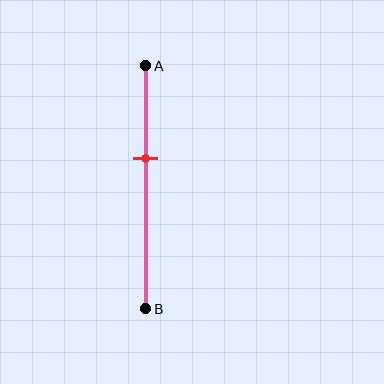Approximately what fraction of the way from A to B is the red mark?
The red mark is approximately 40% of the way from A to B.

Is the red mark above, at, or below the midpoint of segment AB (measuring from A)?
The red mark is above the midpoint of segment AB.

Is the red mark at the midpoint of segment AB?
No, the mark is at about 40% from A, not at the 50% midpoint.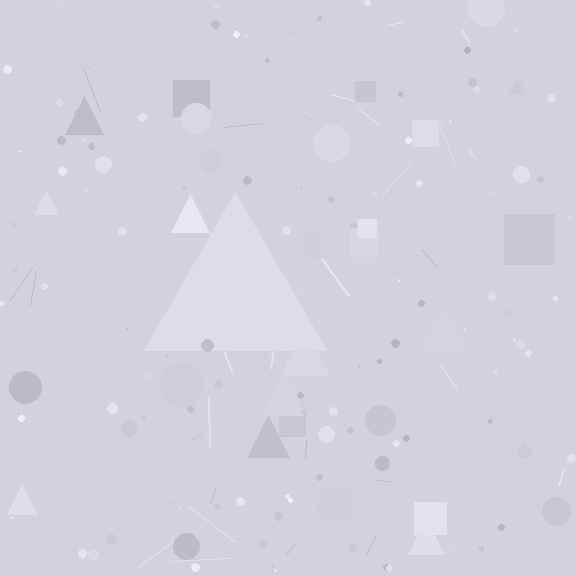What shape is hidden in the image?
A triangle is hidden in the image.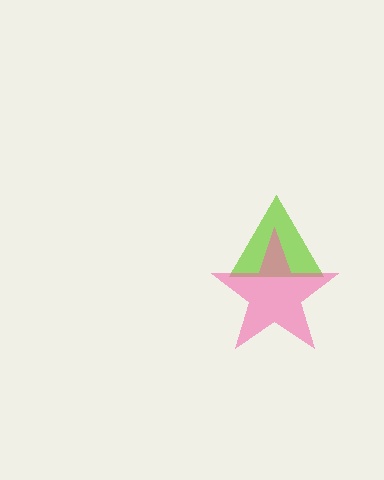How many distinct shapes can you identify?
There are 2 distinct shapes: a lime triangle, a pink star.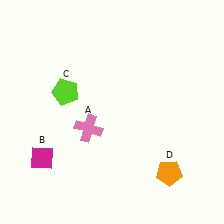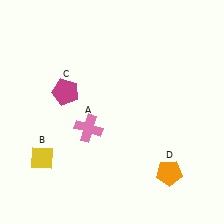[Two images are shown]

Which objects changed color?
B changed from magenta to yellow. C changed from lime to magenta.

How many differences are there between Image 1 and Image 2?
There are 2 differences between the two images.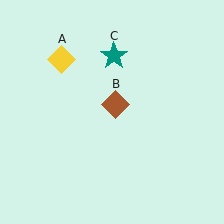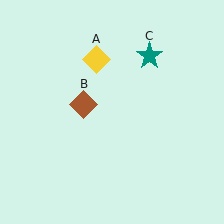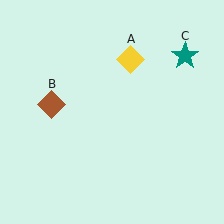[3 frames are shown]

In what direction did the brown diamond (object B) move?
The brown diamond (object B) moved left.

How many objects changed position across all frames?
3 objects changed position: yellow diamond (object A), brown diamond (object B), teal star (object C).